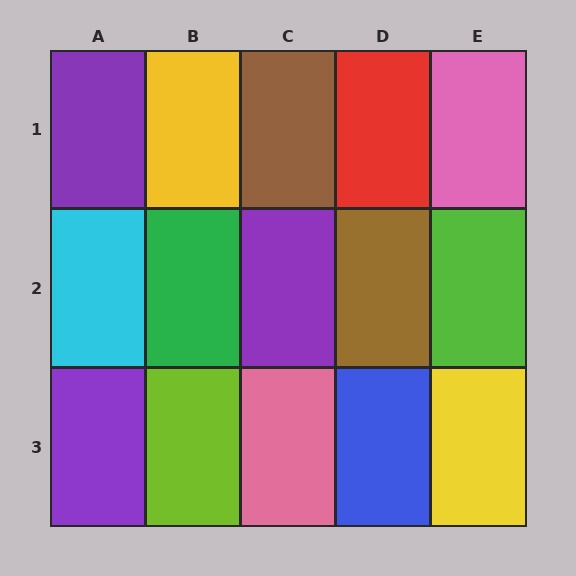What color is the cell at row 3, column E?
Yellow.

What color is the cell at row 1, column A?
Purple.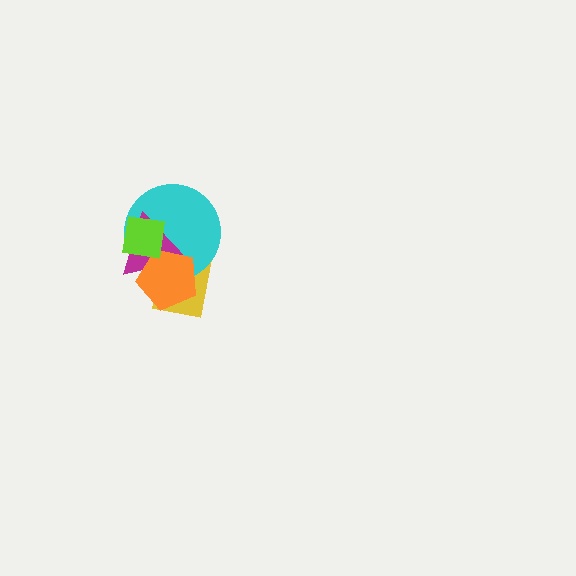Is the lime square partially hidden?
No, no other shape covers it.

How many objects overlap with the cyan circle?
4 objects overlap with the cyan circle.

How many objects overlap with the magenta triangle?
4 objects overlap with the magenta triangle.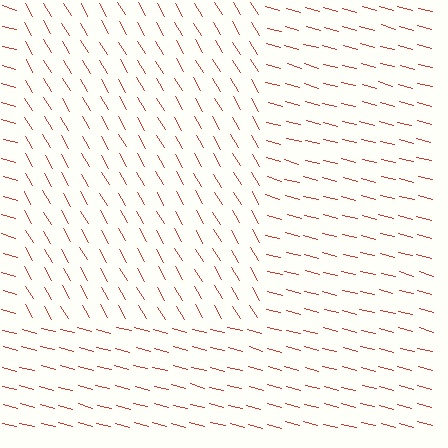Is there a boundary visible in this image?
Yes, there is a texture boundary formed by a change in line orientation.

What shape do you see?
I see a rectangle.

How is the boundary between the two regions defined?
The boundary is defined purely by a change in line orientation (approximately 45 degrees difference). All lines are the same color and thickness.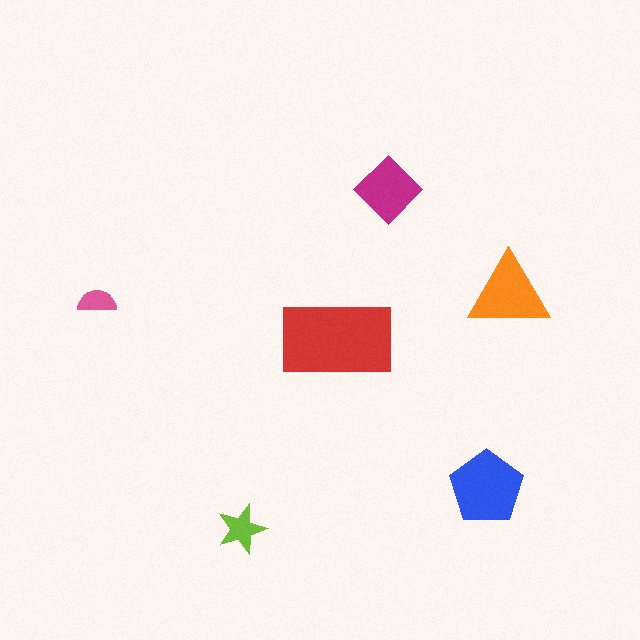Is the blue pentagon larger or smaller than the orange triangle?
Larger.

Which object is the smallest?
The pink semicircle.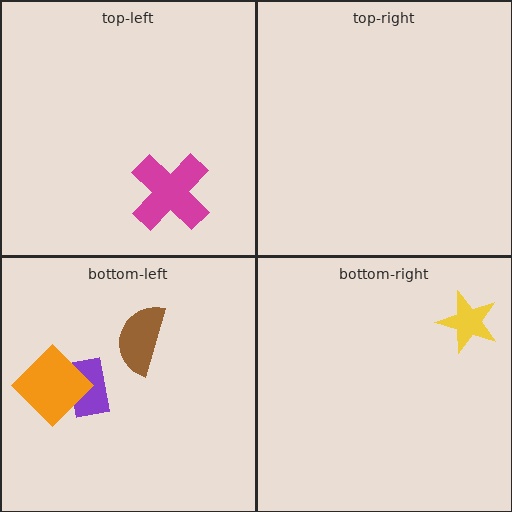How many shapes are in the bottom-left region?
3.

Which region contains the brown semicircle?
The bottom-left region.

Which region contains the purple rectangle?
The bottom-left region.